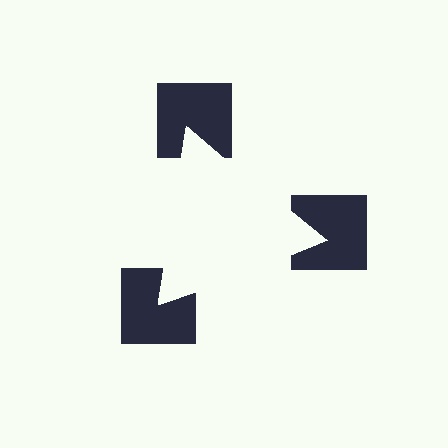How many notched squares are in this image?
There are 3 — one at each vertex of the illusory triangle.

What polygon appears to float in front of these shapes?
An illusory triangle — its edges are inferred from the aligned wedge cuts in the notched squares, not physically drawn.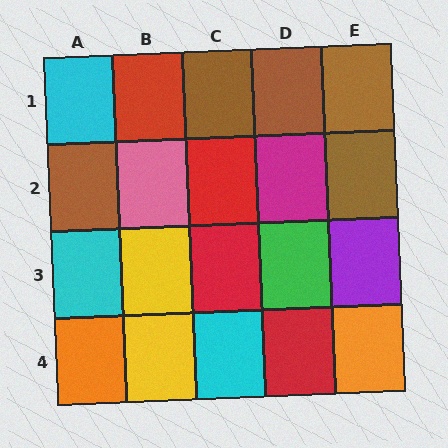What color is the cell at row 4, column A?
Orange.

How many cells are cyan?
3 cells are cyan.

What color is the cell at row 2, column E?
Brown.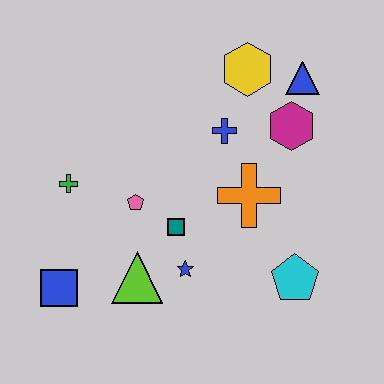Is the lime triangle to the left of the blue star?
Yes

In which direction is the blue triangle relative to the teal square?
The blue triangle is above the teal square.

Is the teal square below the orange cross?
Yes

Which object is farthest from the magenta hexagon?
The blue square is farthest from the magenta hexagon.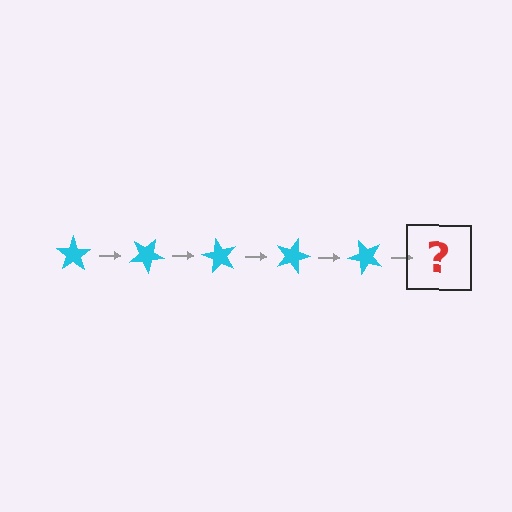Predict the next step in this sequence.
The next step is a cyan star rotated 150 degrees.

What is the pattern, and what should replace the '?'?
The pattern is that the star rotates 30 degrees each step. The '?' should be a cyan star rotated 150 degrees.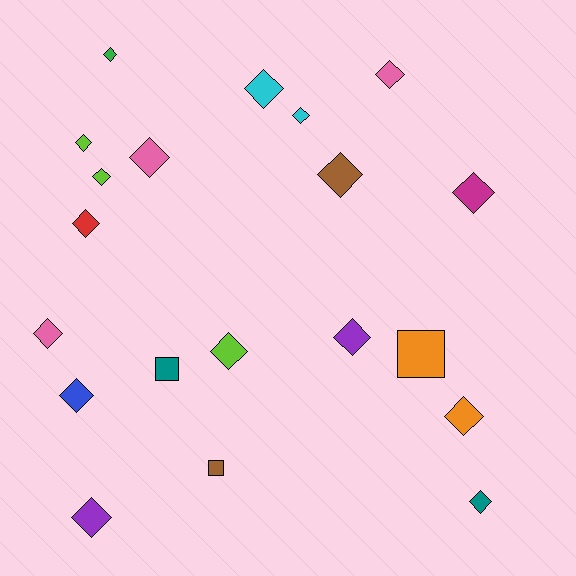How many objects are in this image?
There are 20 objects.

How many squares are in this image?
There are 3 squares.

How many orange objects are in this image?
There are 2 orange objects.